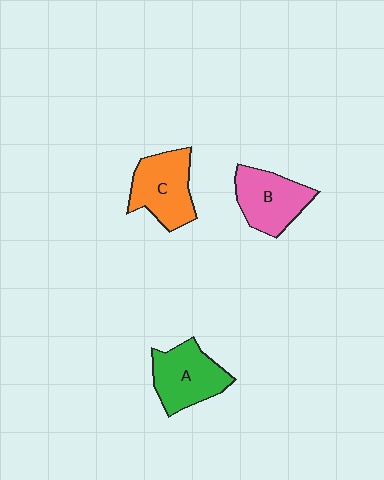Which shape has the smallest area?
Shape B (pink).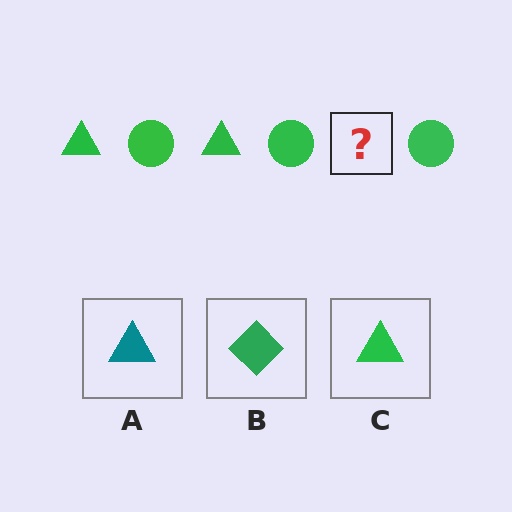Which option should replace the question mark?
Option C.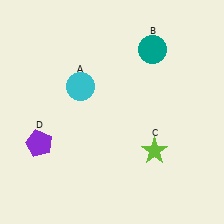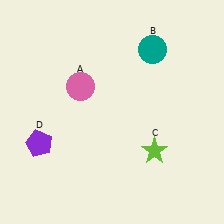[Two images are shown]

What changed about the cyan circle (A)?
In Image 1, A is cyan. In Image 2, it changed to pink.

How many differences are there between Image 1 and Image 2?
There is 1 difference between the two images.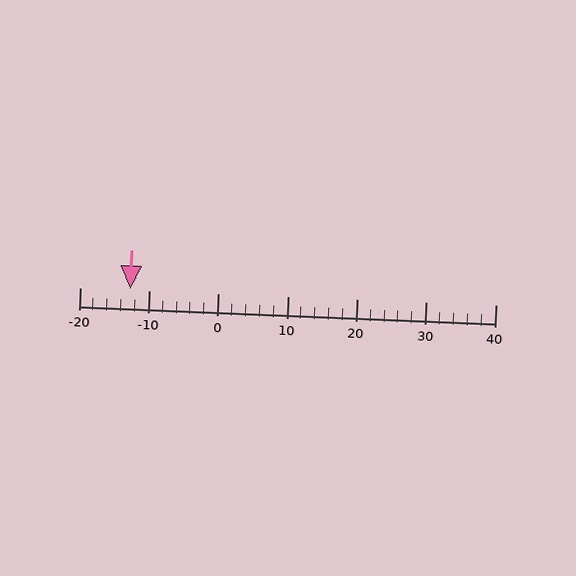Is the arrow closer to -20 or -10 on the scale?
The arrow is closer to -10.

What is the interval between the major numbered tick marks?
The major tick marks are spaced 10 units apart.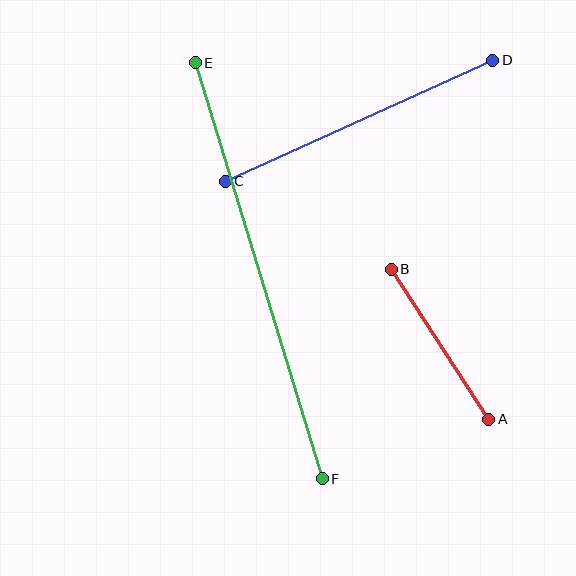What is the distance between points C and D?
The distance is approximately 293 pixels.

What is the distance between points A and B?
The distance is approximately 179 pixels.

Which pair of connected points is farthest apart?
Points E and F are farthest apart.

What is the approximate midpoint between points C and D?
The midpoint is at approximately (359, 121) pixels.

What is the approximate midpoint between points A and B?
The midpoint is at approximately (440, 344) pixels.